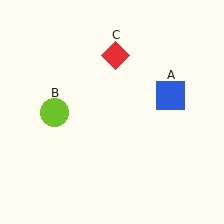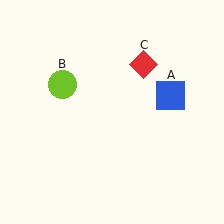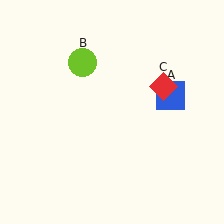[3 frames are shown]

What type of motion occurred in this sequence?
The lime circle (object B), red diamond (object C) rotated clockwise around the center of the scene.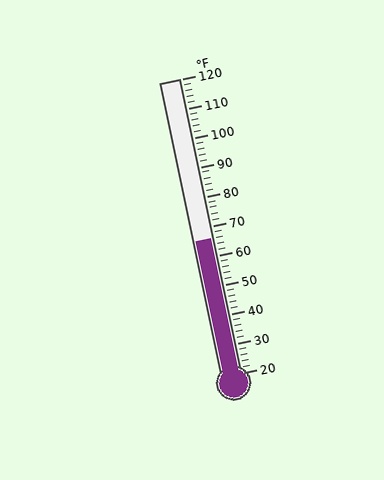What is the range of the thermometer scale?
The thermometer scale ranges from 20°F to 120°F.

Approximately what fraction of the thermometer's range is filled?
The thermometer is filled to approximately 45% of its range.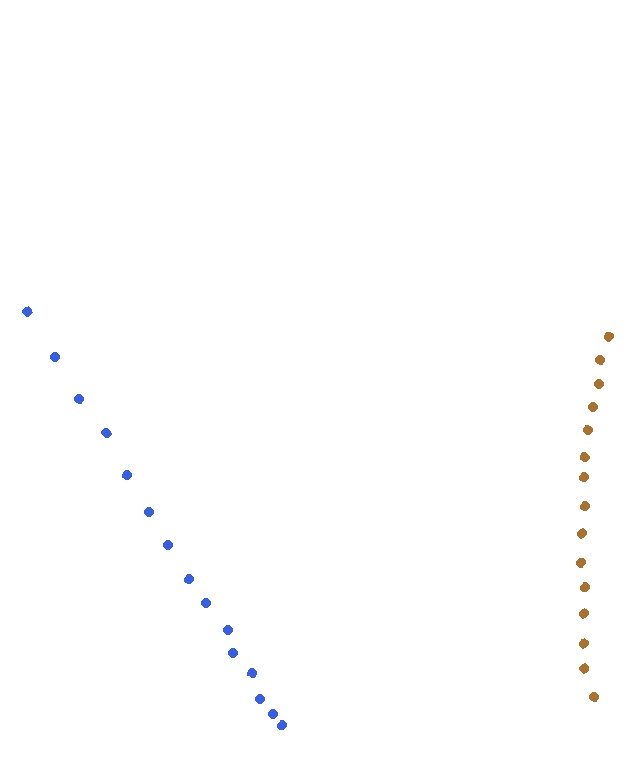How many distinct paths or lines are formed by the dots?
There are 2 distinct paths.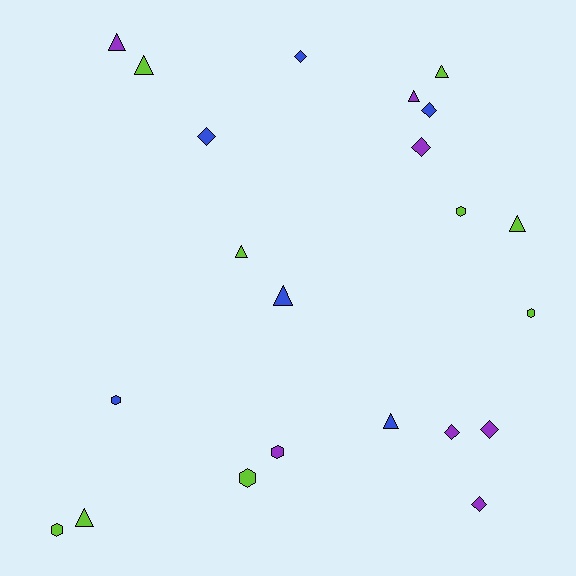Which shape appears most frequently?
Triangle, with 9 objects.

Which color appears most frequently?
Lime, with 9 objects.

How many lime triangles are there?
There are 5 lime triangles.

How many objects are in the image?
There are 22 objects.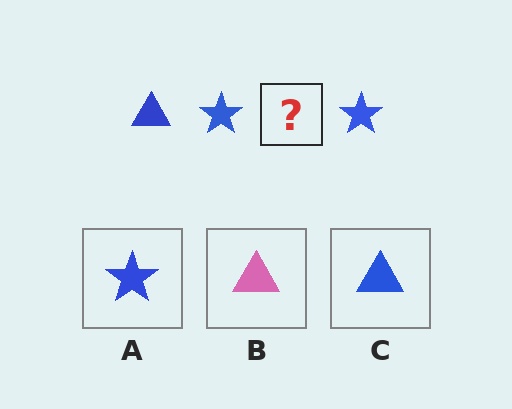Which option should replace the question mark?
Option C.